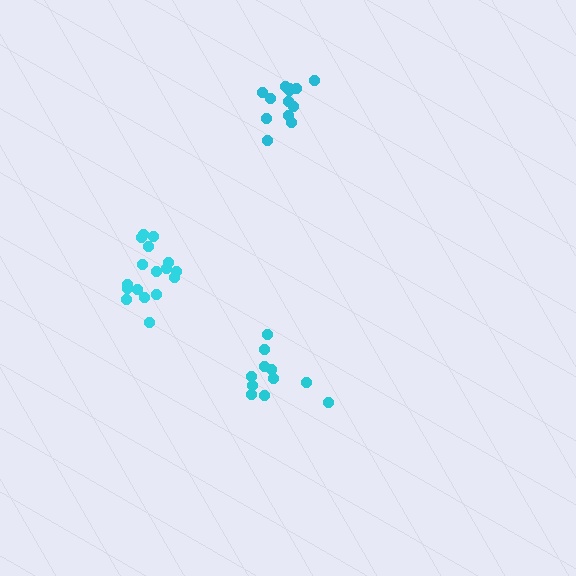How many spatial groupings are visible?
There are 3 spatial groupings.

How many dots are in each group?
Group 1: 17 dots, Group 2: 11 dots, Group 3: 13 dots (41 total).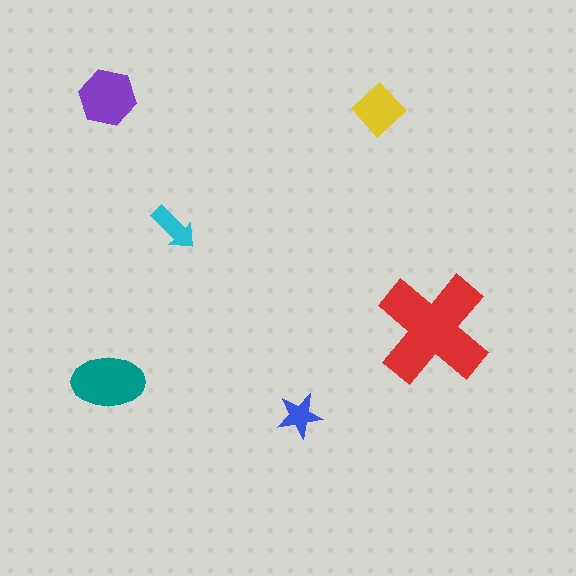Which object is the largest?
The red cross.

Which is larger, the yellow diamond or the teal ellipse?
The teal ellipse.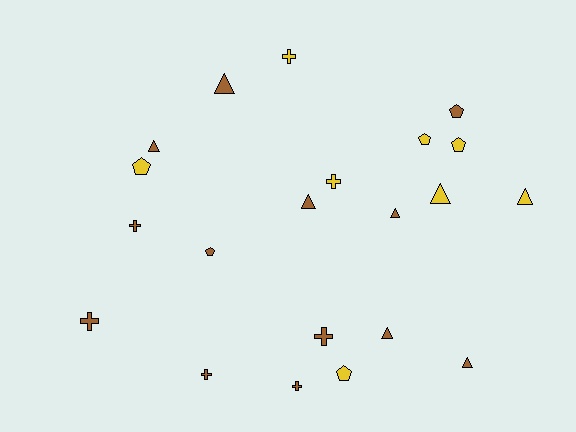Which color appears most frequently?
Brown, with 13 objects.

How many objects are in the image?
There are 21 objects.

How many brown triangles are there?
There are 6 brown triangles.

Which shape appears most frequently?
Triangle, with 8 objects.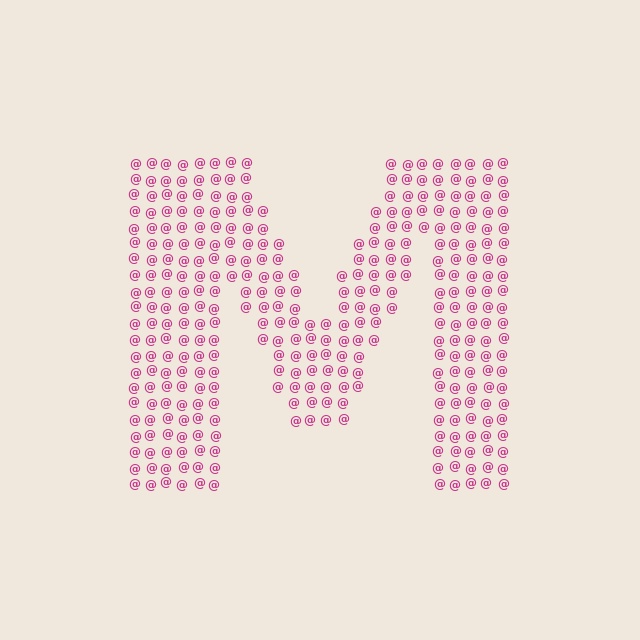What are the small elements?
The small elements are at signs.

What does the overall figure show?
The overall figure shows the letter M.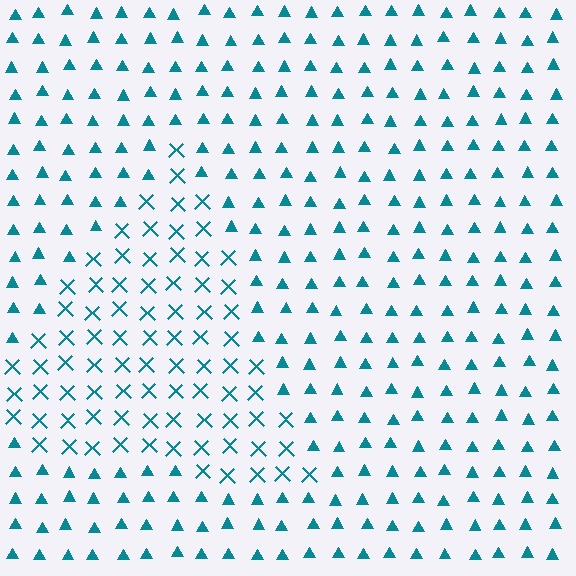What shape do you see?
I see a triangle.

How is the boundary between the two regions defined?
The boundary is defined by a change in element shape: X marks inside vs. triangles outside. All elements share the same color and spacing.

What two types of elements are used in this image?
The image uses X marks inside the triangle region and triangles outside it.